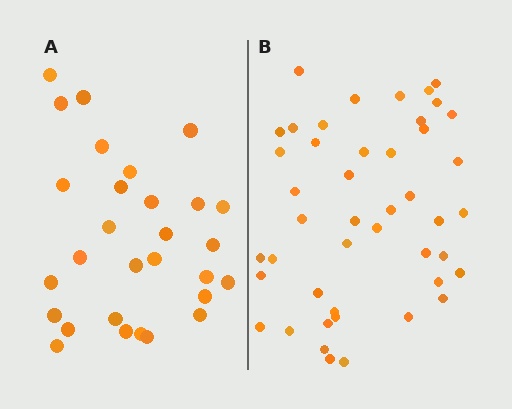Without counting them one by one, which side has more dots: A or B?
Region B (the right region) has more dots.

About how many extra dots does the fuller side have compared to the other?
Region B has approximately 15 more dots than region A.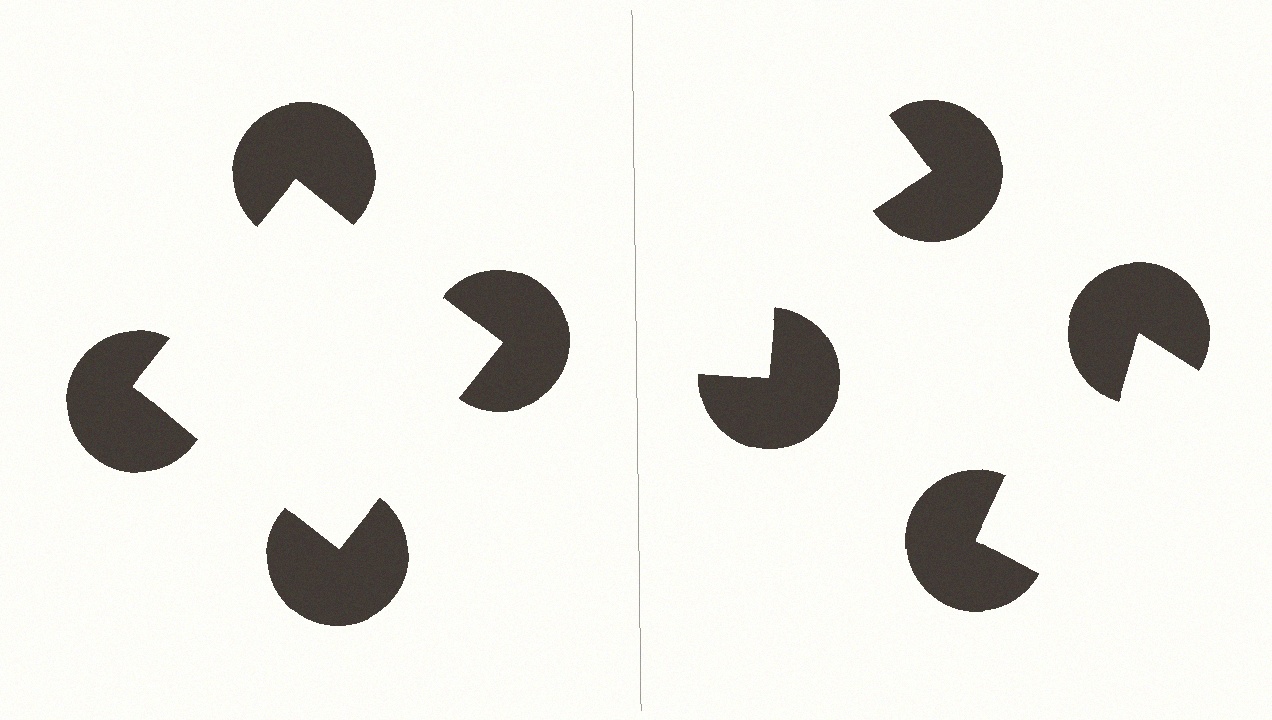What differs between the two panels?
The pac-man discs are positioned identically on both sides; only the wedge orientations differ. On the left they align to a square; on the right they are misaligned.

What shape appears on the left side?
An illusory square.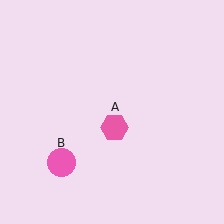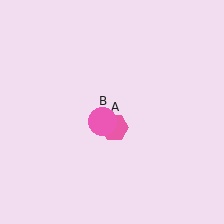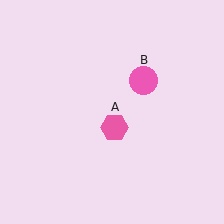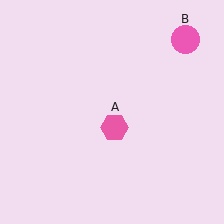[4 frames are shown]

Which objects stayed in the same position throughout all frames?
Pink hexagon (object A) remained stationary.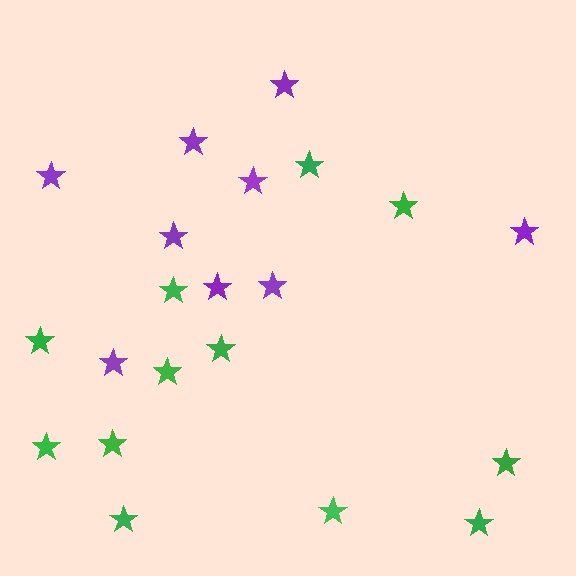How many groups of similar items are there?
There are 2 groups: one group of purple stars (9) and one group of green stars (12).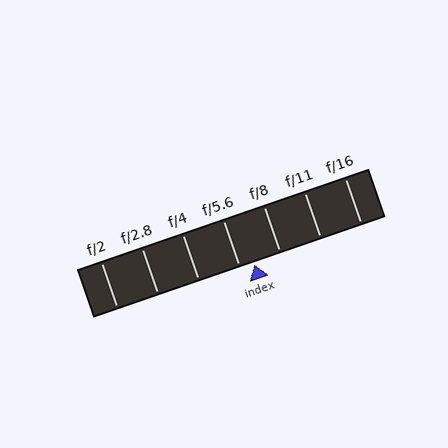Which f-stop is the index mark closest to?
The index mark is closest to f/5.6.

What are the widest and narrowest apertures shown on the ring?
The widest aperture shown is f/2 and the narrowest is f/16.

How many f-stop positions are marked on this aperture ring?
There are 7 f-stop positions marked.